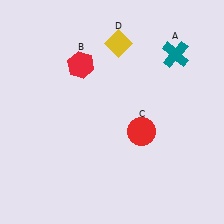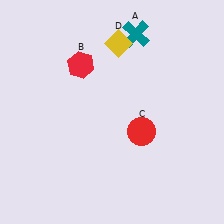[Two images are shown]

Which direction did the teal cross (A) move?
The teal cross (A) moved left.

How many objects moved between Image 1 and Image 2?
1 object moved between the two images.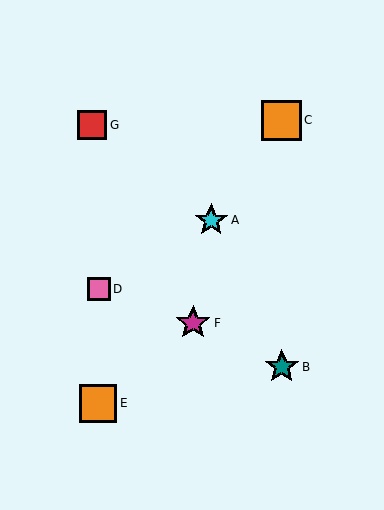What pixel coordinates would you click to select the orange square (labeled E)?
Click at (98, 403) to select the orange square E.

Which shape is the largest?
The orange square (labeled C) is the largest.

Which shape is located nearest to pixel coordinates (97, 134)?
The red square (labeled G) at (92, 125) is nearest to that location.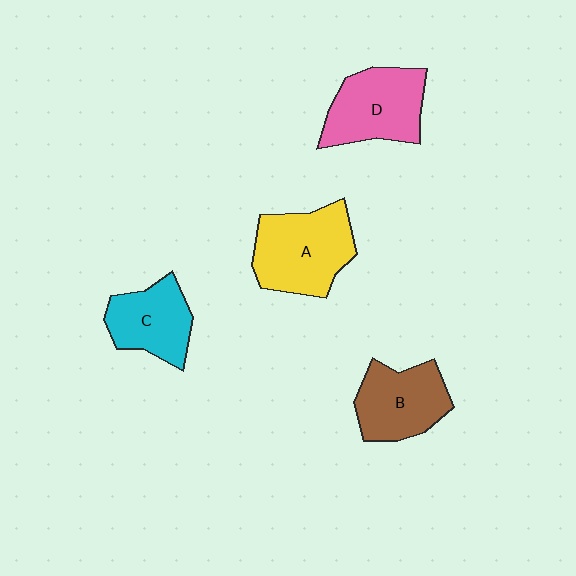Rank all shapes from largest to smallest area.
From largest to smallest: A (yellow), D (pink), B (brown), C (cyan).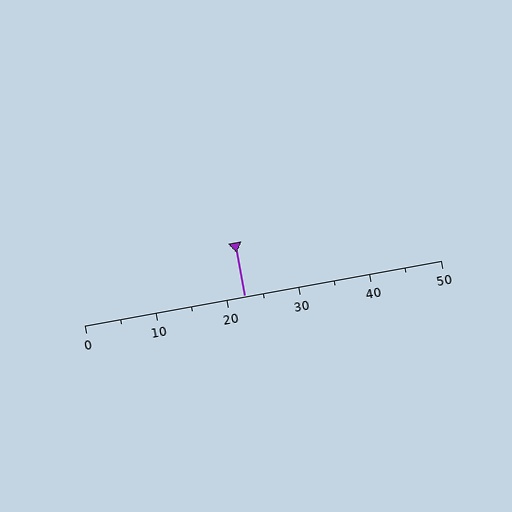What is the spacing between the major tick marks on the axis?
The major ticks are spaced 10 apart.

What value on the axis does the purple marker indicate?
The marker indicates approximately 22.5.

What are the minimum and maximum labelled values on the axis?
The axis runs from 0 to 50.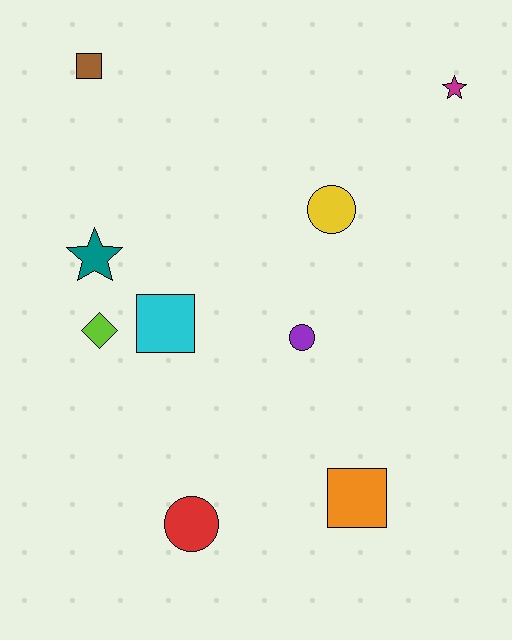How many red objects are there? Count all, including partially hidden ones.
There is 1 red object.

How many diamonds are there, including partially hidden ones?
There is 1 diamond.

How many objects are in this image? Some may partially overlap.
There are 9 objects.